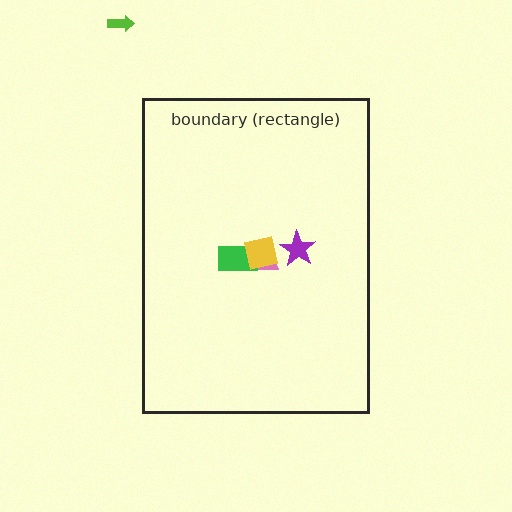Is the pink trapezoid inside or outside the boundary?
Inside.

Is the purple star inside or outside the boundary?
Inside.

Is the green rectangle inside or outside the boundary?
Inside.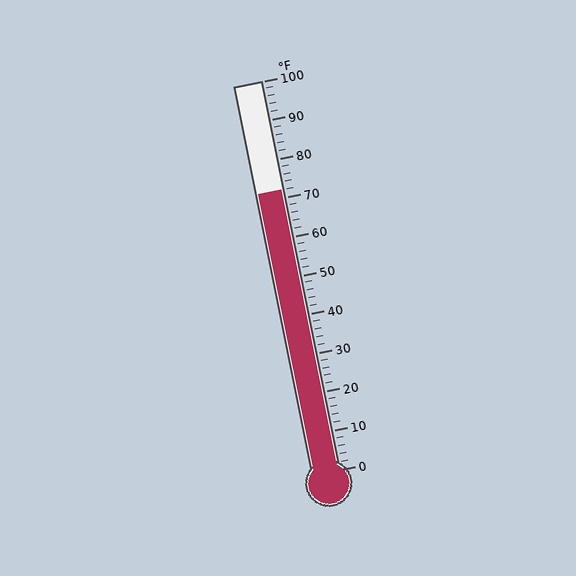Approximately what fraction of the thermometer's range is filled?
The thermometer is filled to approximately 70% of its range.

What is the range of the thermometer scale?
The thermometer scale ranges from 0°F to 100°F.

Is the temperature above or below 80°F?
The temperature is below 80°F.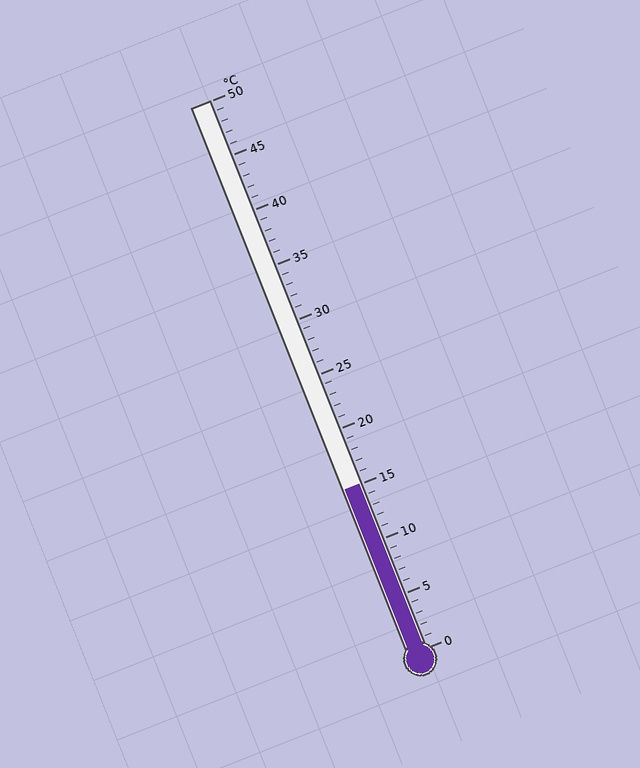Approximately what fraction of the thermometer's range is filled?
The thermometer is filled to approximately 30% of its range.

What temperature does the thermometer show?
The thermometer shows approximately 15°C.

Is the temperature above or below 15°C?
The temperature is at 15°C.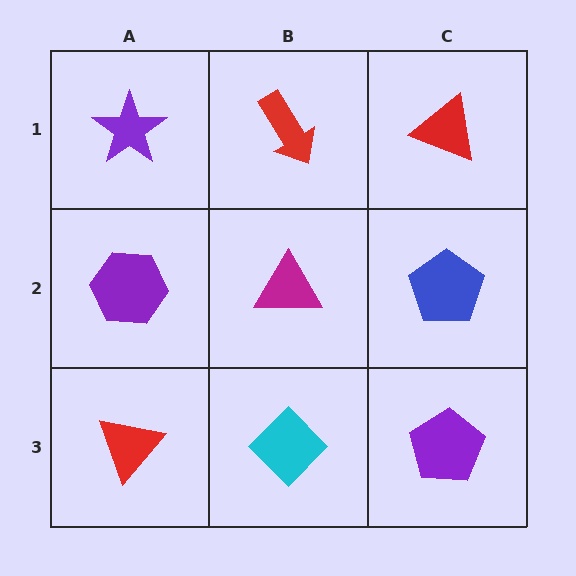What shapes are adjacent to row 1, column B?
A magenta triangle (row 2, column B), a purple star (row 1, column A), a red triangle (row 1, column C).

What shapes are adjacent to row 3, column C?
A blue pentagon (row 2, column C), a cyan diamond (row 3, column B).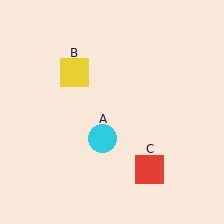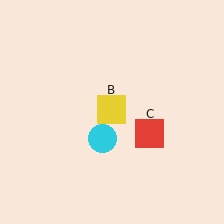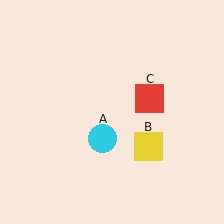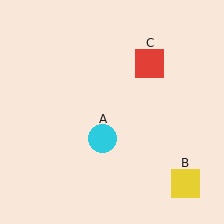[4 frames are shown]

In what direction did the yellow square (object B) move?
The yellow square (object B) moved down and to the right.